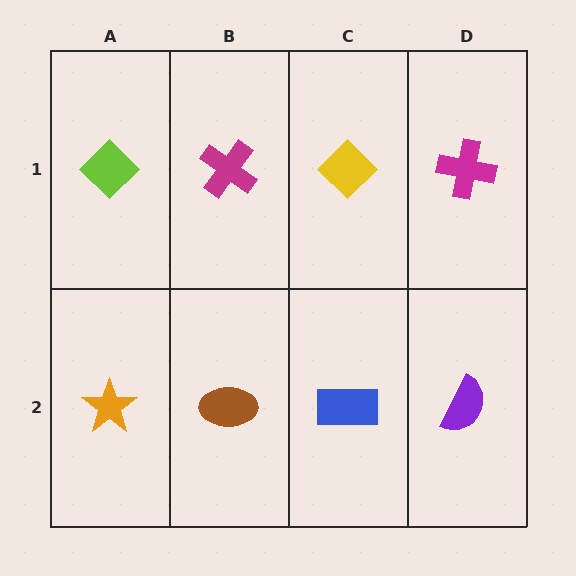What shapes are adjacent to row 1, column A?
An orange star (row 2, column A), a magenta cross (row 1, column B).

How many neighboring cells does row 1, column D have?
2.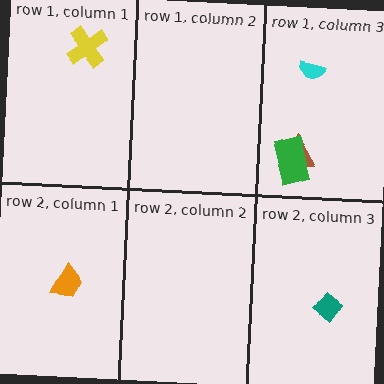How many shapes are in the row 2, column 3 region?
1.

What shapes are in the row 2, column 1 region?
The orange trapezoid.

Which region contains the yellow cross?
The row 1, column 1 region.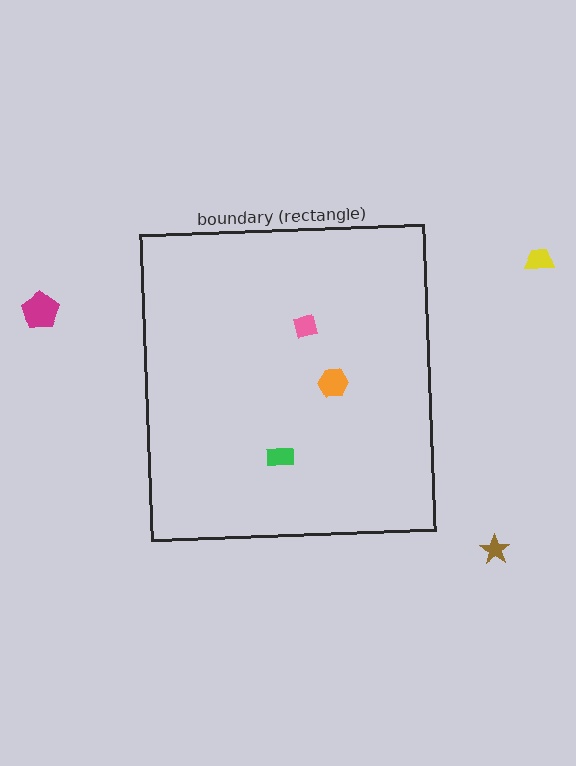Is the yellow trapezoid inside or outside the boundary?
Outside.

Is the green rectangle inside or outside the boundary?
Inside.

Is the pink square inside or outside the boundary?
Inside.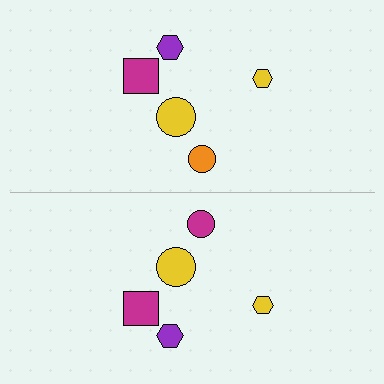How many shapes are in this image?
There are 10 shapes in this image.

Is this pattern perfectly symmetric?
No, the pattern is not perfectly symmetric. The magenta circle on the bottom side breaks the symmetry — its mirror counterpart is orange.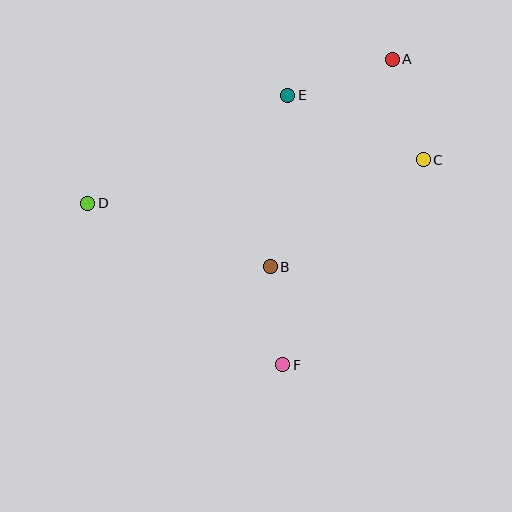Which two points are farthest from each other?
Points C and D are farthest from each other.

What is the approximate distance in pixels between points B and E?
The distance between B and E is approximately 173 pixels.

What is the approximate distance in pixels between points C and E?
The distance between C and E is approximately 150 pixels.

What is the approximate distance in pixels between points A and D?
The distance between A and D is approximately 337 pixels.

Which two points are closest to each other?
Points B and F are closest to each other.